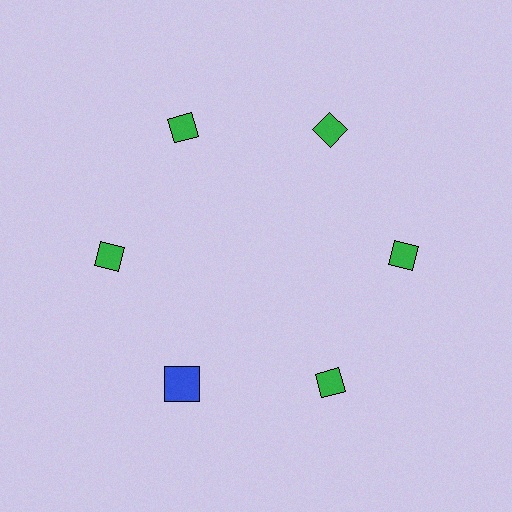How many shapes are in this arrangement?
There are 6 shapes arranged in a ring pattern.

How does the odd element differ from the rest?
It differs in both color (blue instead of green) and shape (square instead of diamond).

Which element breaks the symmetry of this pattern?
The blue square at roughly the 7 o'clock position breaks the symmetry. All other shapes are green diamonds.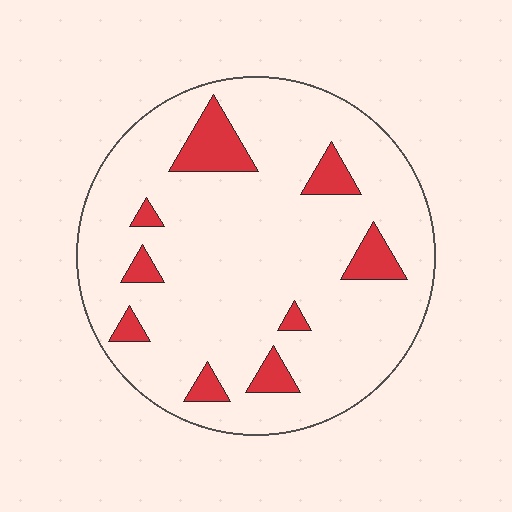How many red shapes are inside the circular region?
9.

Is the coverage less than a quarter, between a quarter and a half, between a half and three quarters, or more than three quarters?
Less than a quarter.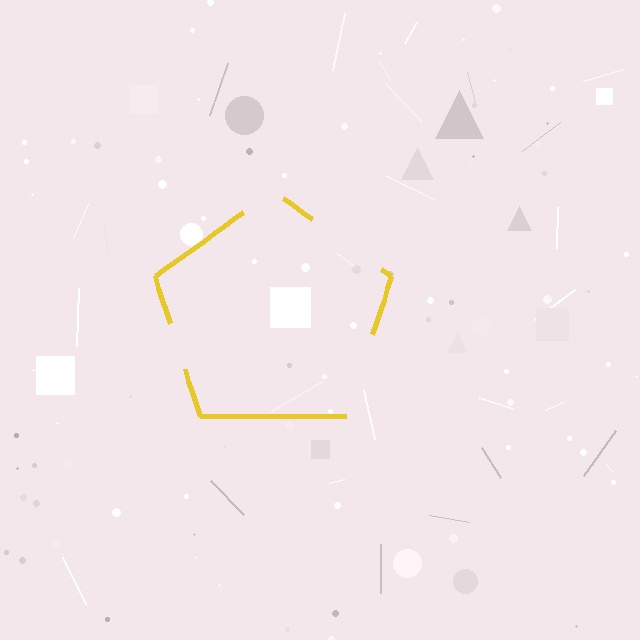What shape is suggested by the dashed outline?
The dashed outline suggests a pentagon.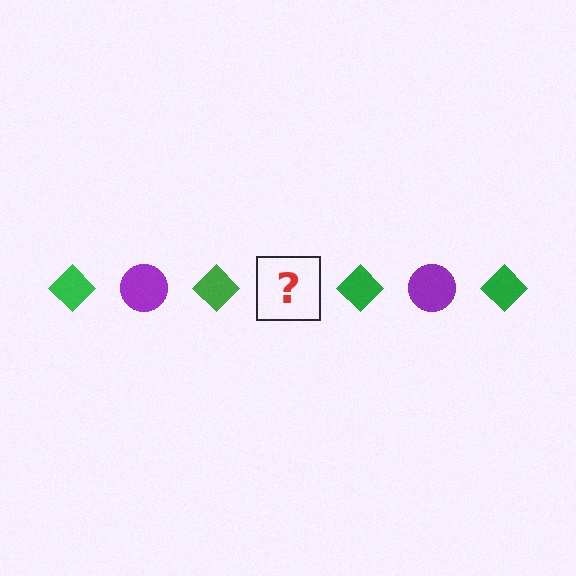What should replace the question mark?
The question mark should be replaced with a purple circle.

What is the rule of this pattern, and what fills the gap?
The rule is that the pattern alternates between green diamond and purple circle. The gap should be filled with a purple circle.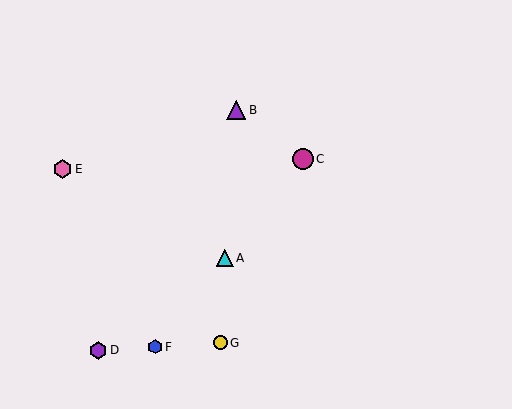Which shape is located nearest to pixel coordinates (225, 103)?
The purple triangle (labeled B) at (236, 110) is nearest to that location.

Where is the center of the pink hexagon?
The center of the pink hexagon is at (63, 169).